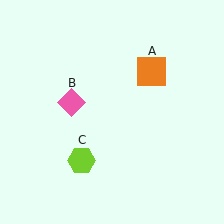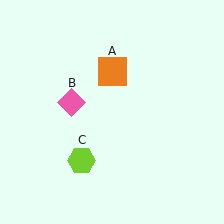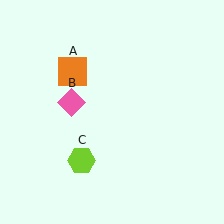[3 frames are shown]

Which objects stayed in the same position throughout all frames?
Pink diamond (object B) and lime hexagon (object C) remained stationary.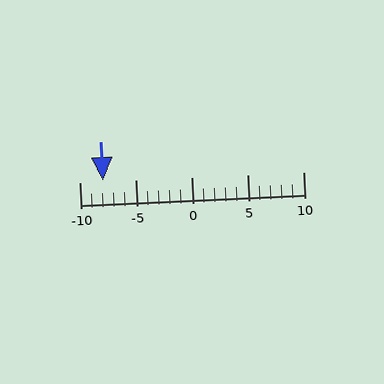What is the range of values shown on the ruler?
The ruler shows values from -10 to 10.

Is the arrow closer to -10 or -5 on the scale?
The arrow is closer to -10.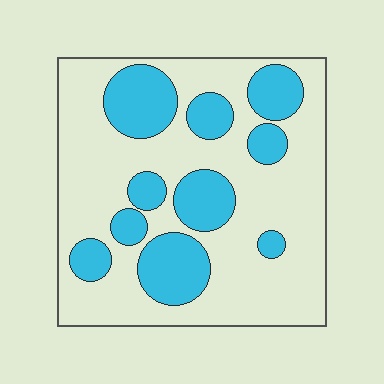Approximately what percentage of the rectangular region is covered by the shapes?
Approximately 30%.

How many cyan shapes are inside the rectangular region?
10.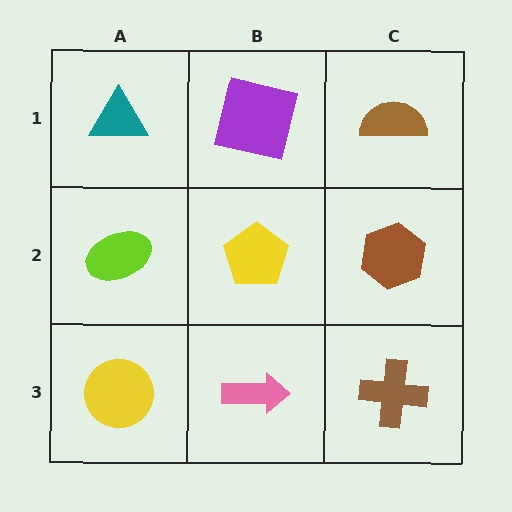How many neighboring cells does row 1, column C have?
2.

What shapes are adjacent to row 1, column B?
A yellow pentagon (row 2, column B), a teal triangle (row 1, column A), a brown semicircle (row 1, column C).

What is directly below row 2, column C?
A brown cross.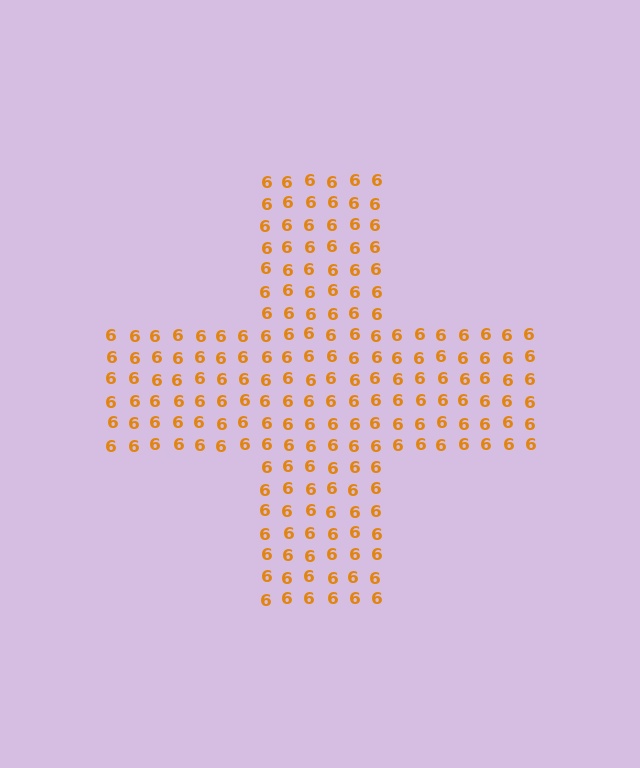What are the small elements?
The small elements are digit 6's.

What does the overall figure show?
The overall figure shows a cross.